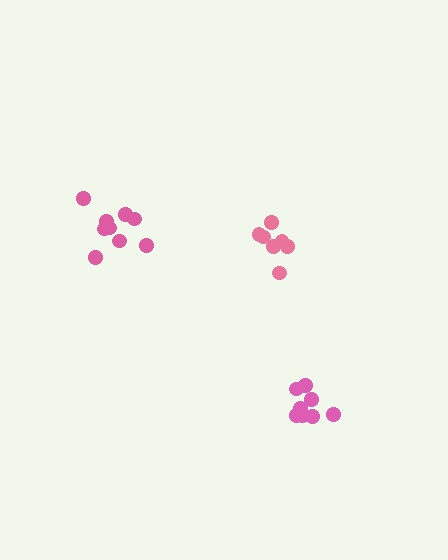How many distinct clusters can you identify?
There are 3 distinct clusters.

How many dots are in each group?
Group 1: 7 dots, Group 2: 8 dots, Group 3: 9 dots (24 total).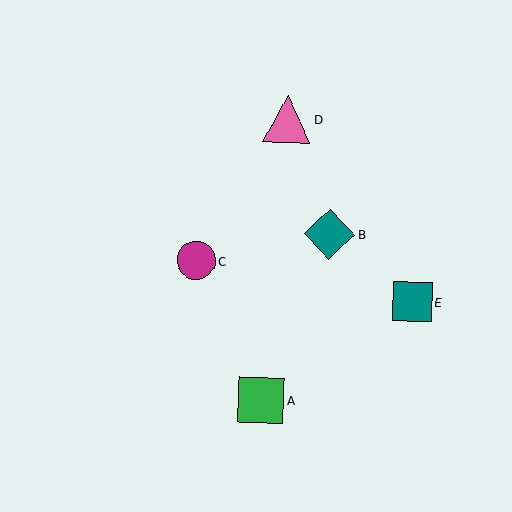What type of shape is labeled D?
Shape D is a pink triangle.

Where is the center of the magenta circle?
The center of the magenta circle is at (196, 261).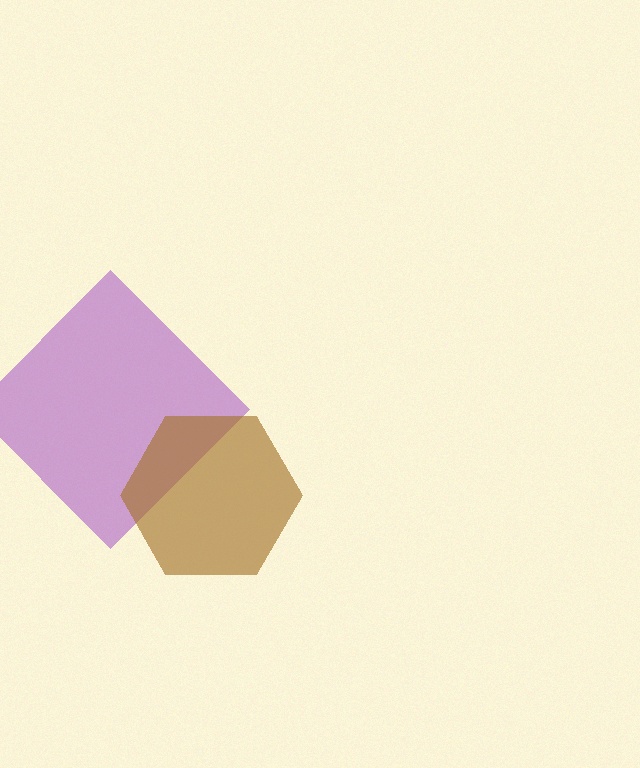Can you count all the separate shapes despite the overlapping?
Yes, there are 2 separate shapes.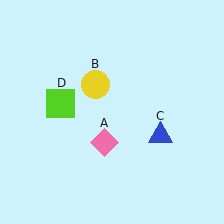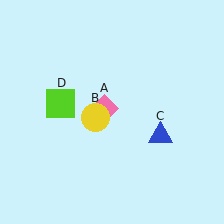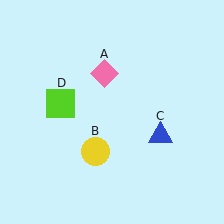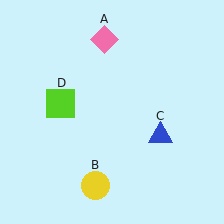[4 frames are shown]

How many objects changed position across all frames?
2 objects changed position: pink diamond (object A), yellow circle (object B).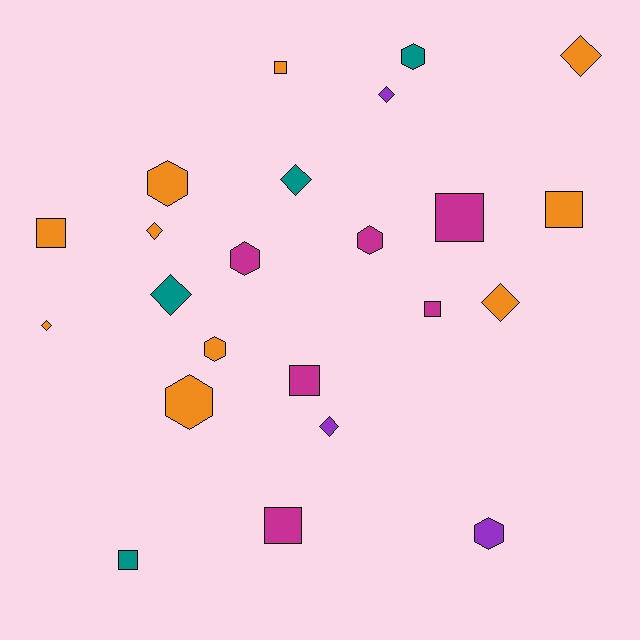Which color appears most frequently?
Orange, with 10 objects.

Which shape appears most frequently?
Square, with 8 objects.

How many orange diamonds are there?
There are 4 orange diamonds.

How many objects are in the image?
There are 23 objects.